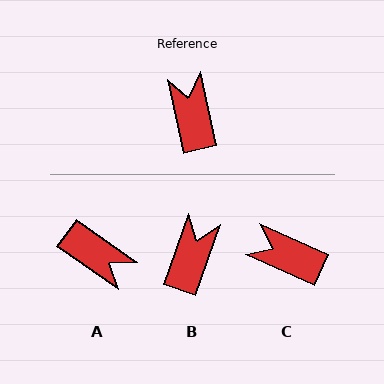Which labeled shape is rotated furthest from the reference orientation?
A, about 138 degrees away.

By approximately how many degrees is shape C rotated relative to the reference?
Approximately 53 degrees counter-clockwise.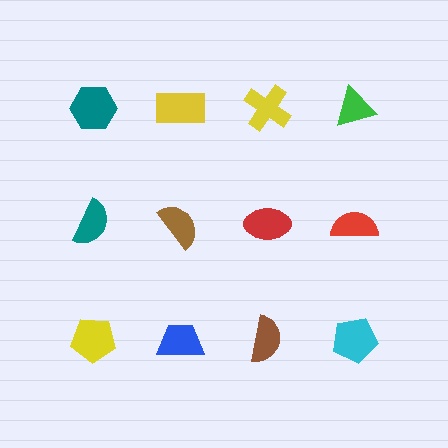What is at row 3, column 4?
A cyan pentagon.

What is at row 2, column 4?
A red semicircle.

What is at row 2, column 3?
A red ellipse.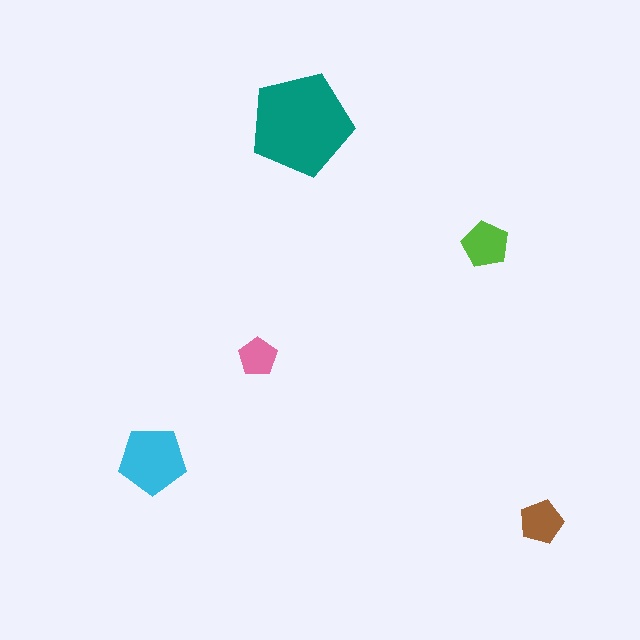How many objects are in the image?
There are 5 objects in the image.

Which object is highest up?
The teal pentagon is topmost.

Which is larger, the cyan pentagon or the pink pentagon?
The cyan one.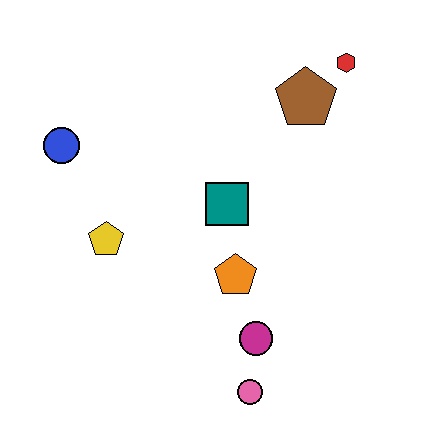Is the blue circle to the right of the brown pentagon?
No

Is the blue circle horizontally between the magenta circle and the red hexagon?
No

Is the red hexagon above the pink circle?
Yes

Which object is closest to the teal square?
The orange pentagon is closest to the teal square.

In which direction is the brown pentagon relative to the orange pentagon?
The brown pentagon is above the orange pentagon.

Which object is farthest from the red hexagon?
The pink circle is farthest from the red hexagon.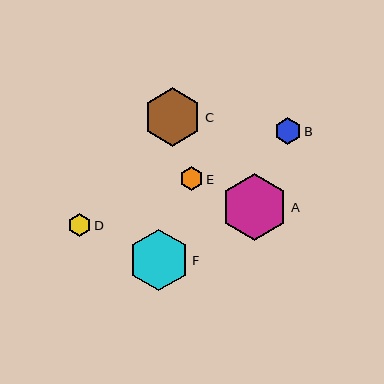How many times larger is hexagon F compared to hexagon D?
Hexagon F is approximately 2.7 times the size of hexagon D.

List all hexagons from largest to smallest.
From largest to smallest: A, F, C, B, E, D.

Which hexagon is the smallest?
Hexagon D is the smallest with a size of approximately 23 pixels.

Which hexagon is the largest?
Hexagon A is the largest with a size of approximately 67 pixels.